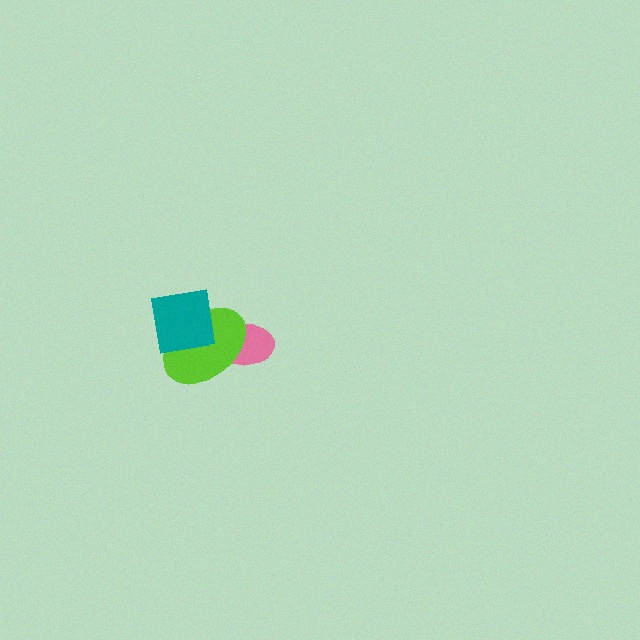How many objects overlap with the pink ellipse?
1 object overlaps with the pink ellipse.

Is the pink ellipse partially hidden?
Yes, it is partially covered by another shape.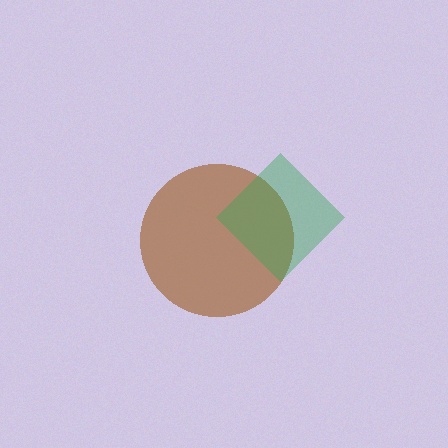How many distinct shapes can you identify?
There are 2 distinct shapes: a brown circle, a green diamond.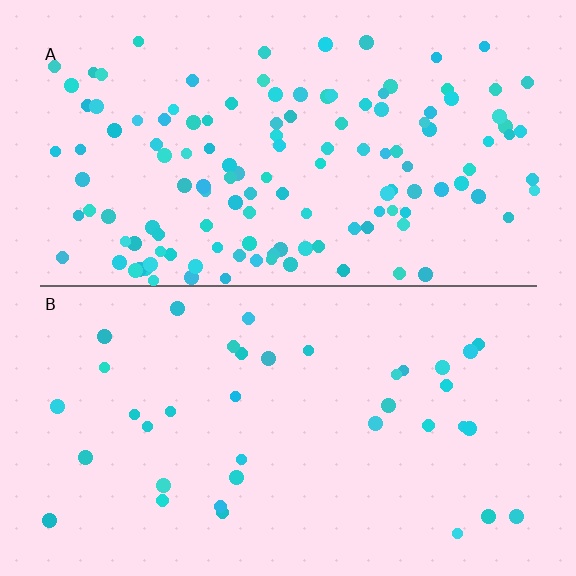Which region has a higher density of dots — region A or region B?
A (the top).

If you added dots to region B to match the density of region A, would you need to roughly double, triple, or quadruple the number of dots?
Approximately quadruple.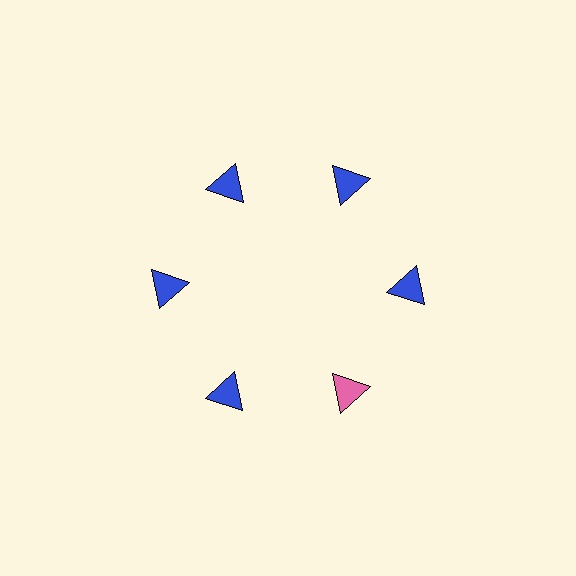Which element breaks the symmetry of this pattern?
The pink triangle at roughly the 5 o'clock position breaks the symmetry. All other shapes are blue triangles.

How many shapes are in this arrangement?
There are 6 shapes arranged in a ring pattern.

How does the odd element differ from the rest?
It has a different color: pink instead of blue.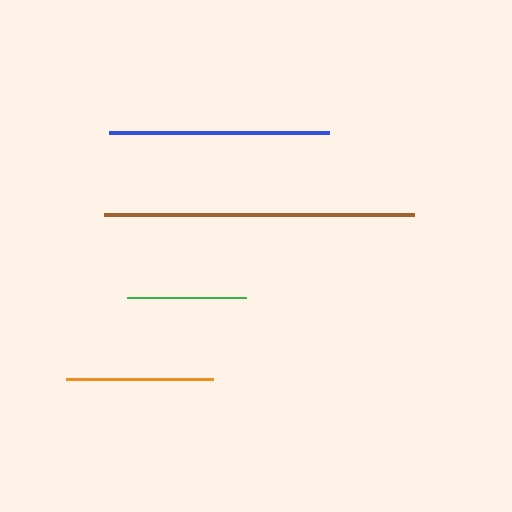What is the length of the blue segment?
The blue segment is approximately 220 pixels long.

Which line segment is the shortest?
The green line is the shortest at approximately 120 pixels.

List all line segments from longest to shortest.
From longest to shortest: brown, blue, orange, green.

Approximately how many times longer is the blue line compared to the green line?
The blue line is approximately 1.8 times the length of the green line.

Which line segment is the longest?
The brown line is the longest at approximately 310 pixels.